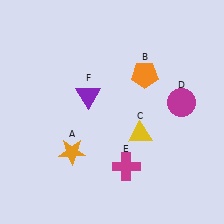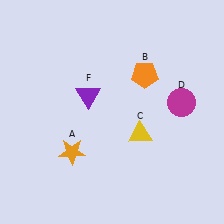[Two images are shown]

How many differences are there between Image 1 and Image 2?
There is 1 difference between the two images.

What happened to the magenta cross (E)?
The magenta cross (E) was removed in Image 2. It was in the bottom-right area of Image 1.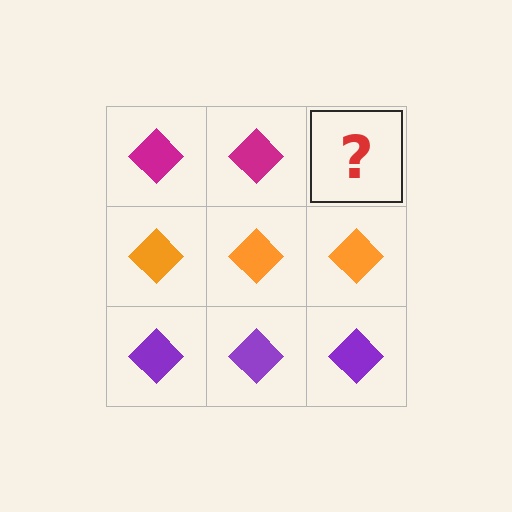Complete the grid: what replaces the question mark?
The question mark should be replaced with a magenta diamond.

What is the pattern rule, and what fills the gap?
The rule is that each row has a consistent color. The gap should be filled with a magenta diamond.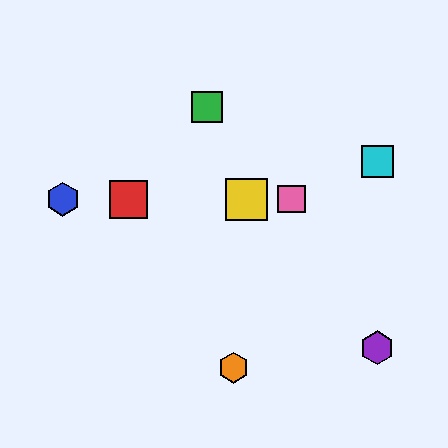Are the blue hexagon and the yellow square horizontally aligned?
Yes, both are at y≈199.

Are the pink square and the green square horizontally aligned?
No, the pink square is at y≈199 and the green square is at y≈107.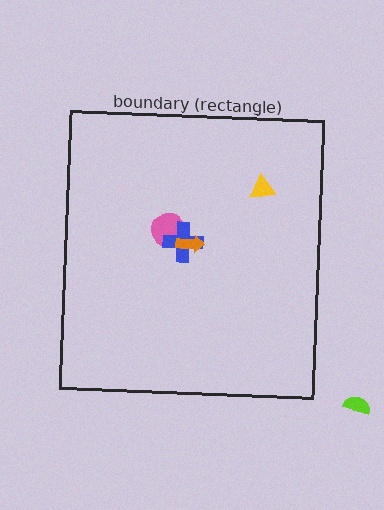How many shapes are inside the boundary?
4 inside, 1 outside.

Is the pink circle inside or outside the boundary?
Inside.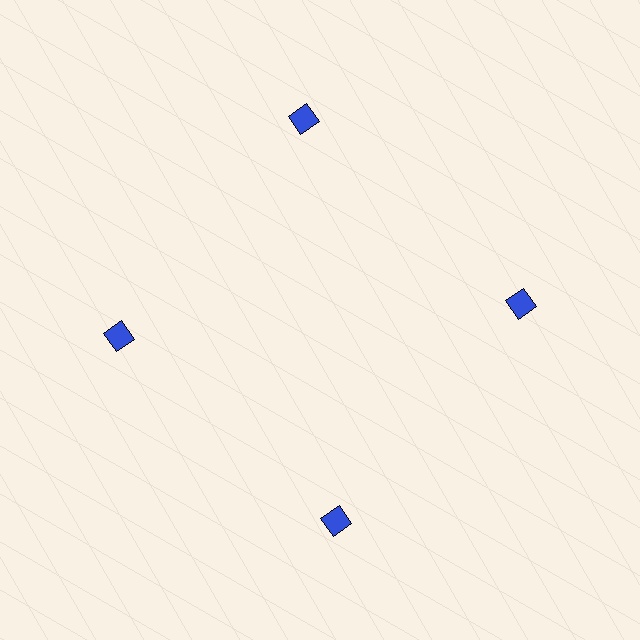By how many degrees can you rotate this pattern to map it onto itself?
The pattern maps onto itself every 90 degrees of rotation.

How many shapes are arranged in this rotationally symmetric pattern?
There are 4 shapes, arranged in 4 groups of 1.